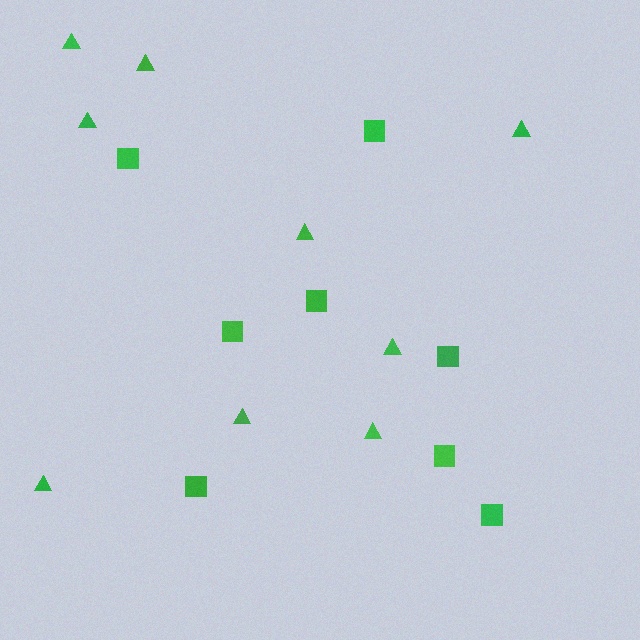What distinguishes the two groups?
There are 2 groups: one group of squares (8) and one group of triangles (9).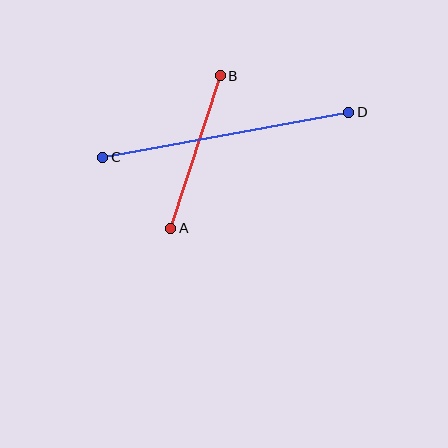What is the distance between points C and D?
The distance is approximately 250 pixels.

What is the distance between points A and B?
The distance is approximately 160 pixels.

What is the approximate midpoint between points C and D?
The midpoint is at approximately (226, 135) pixels.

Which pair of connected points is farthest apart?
Points C and D are farthest apart.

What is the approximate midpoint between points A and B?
The midpoint is at approximately (196, 152) pixels.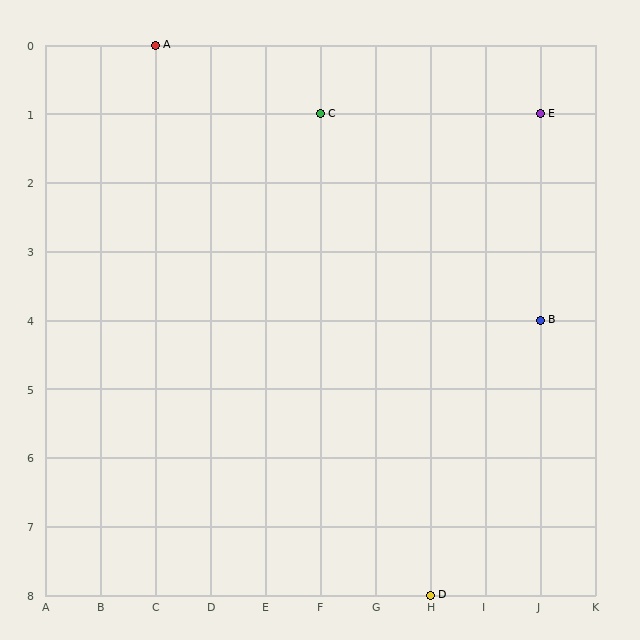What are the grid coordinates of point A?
Point A is at grid coordinates (C, 0).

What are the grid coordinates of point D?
Point D is at grid coordinates (H, 8).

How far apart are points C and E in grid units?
Points C and E are 4 columns apart.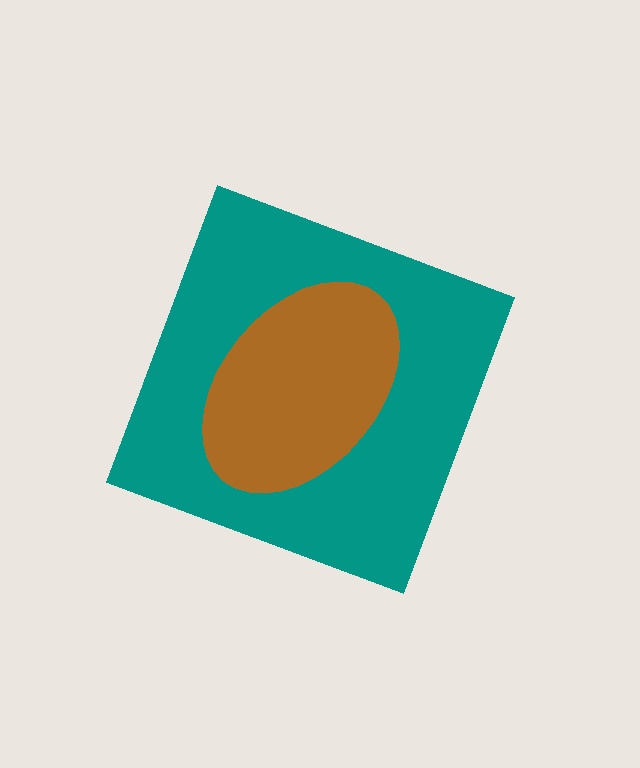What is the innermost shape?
The brown ellipse.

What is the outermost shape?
The teal diamond.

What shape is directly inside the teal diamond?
The brown ellipse.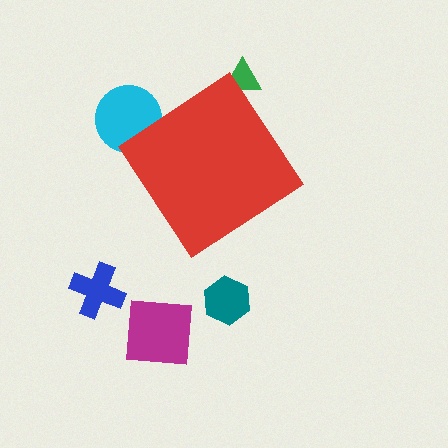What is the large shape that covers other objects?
A red diamond.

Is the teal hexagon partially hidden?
No, the teal hexagon is fully visible.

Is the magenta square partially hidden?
No, the magenta square is fully visible.